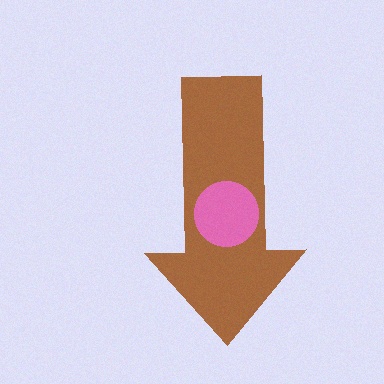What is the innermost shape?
The pink circle.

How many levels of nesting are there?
2.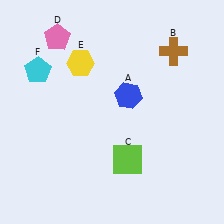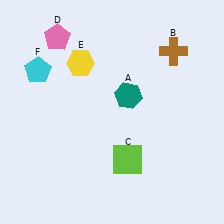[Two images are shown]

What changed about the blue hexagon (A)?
In Image 1, A is blue. In Image 2, it changed to teal.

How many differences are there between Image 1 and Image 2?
There is 1 difference between the two images.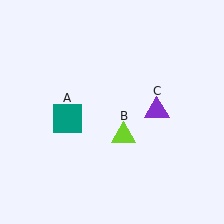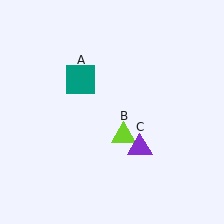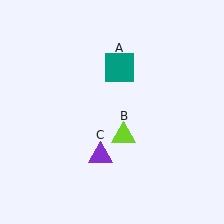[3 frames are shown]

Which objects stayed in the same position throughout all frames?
Lime triangle (object B) remained stationary.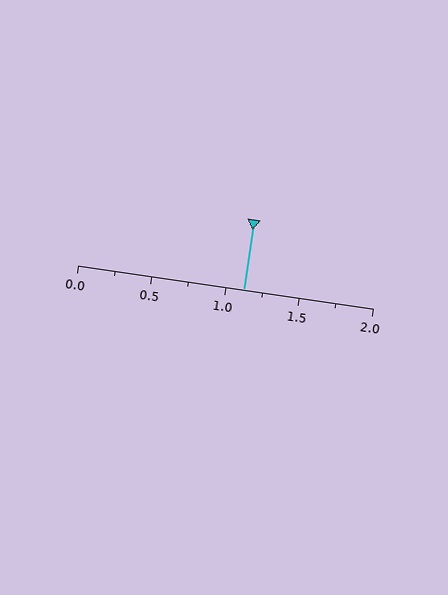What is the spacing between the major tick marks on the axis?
The major ticks are spaced 0.5 apart.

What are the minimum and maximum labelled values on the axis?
The axis runs from 0.0 to 2.0.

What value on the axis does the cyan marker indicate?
The marker indicates approximately 1.12.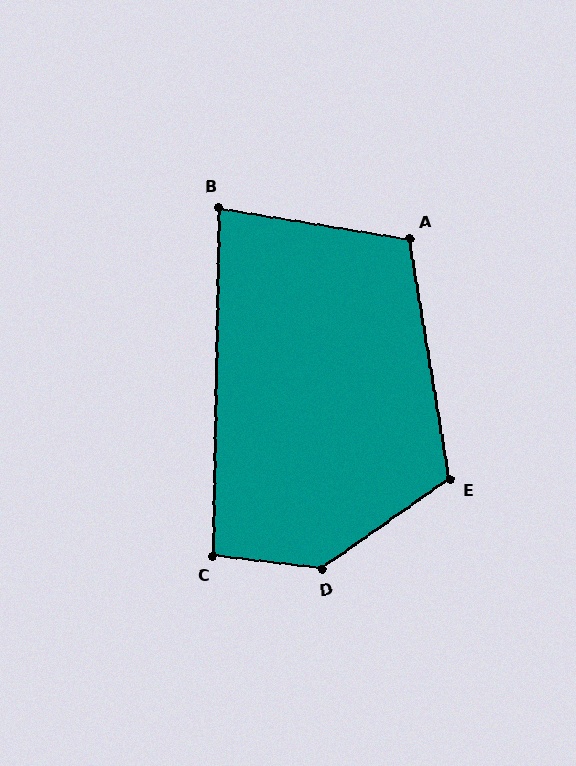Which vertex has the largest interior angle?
D, at approximately 139 degrees.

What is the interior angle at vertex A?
Approximately 109 degrees (obtuse).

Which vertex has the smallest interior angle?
B, at approximately 82 degrees.